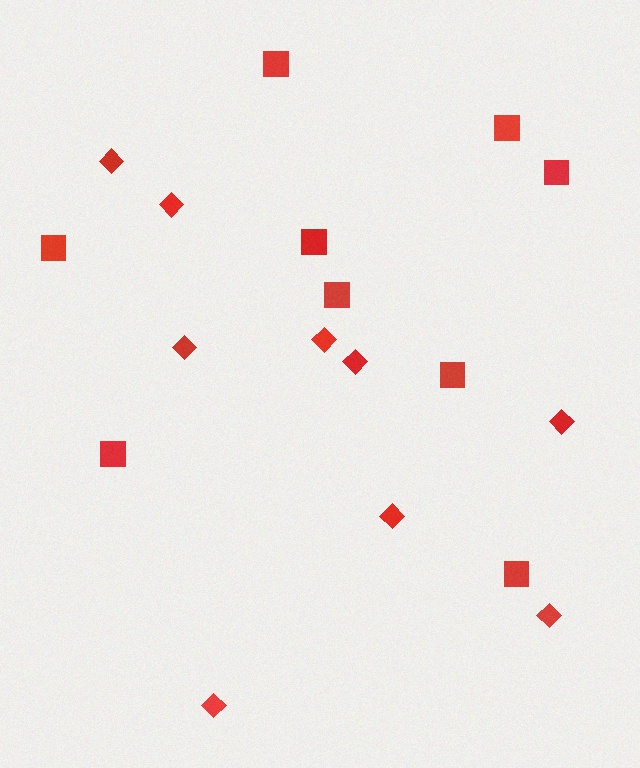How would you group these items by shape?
There are 2 groups: one group of diamonds (9) and one group of squares (9).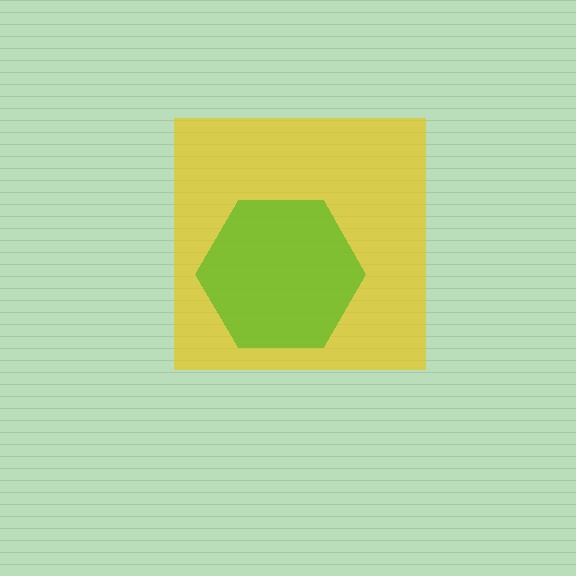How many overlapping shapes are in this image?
There are 2 overlapping shapes in the image.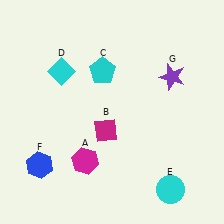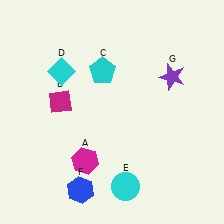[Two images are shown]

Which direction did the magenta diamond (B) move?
The magenta diamond (B) moved left.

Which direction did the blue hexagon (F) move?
The blue hexagon (F) moved right.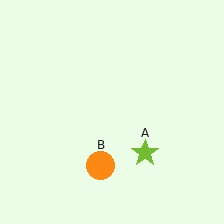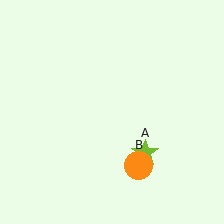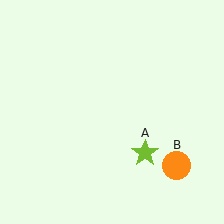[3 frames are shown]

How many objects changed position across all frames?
1 object changed position: orange circle (object B).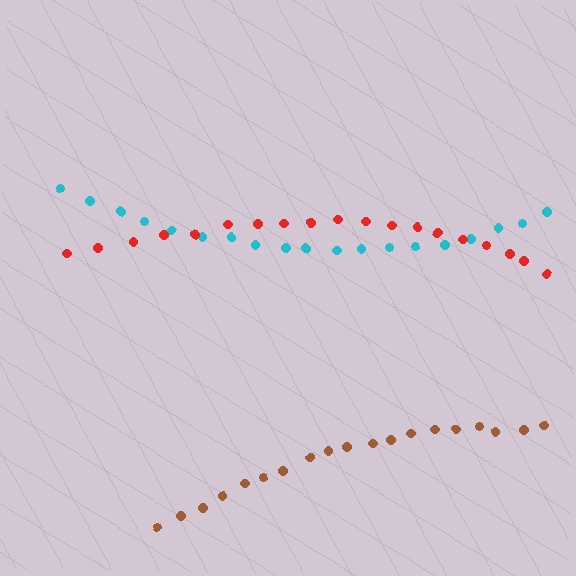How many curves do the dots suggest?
There are 3 distinct paths.